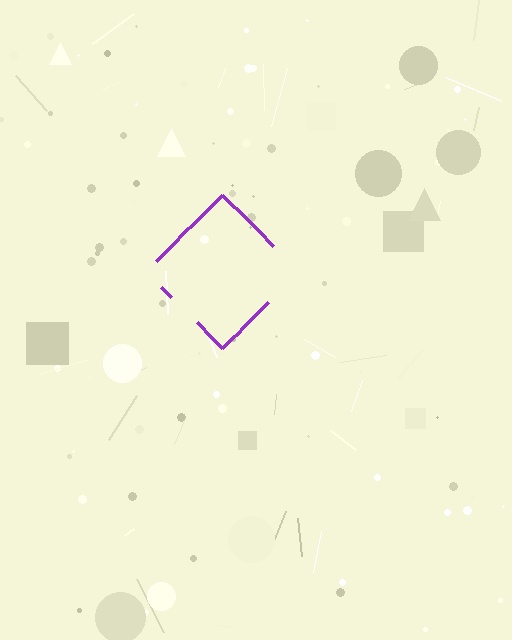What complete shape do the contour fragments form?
The contour fragments form a diamond.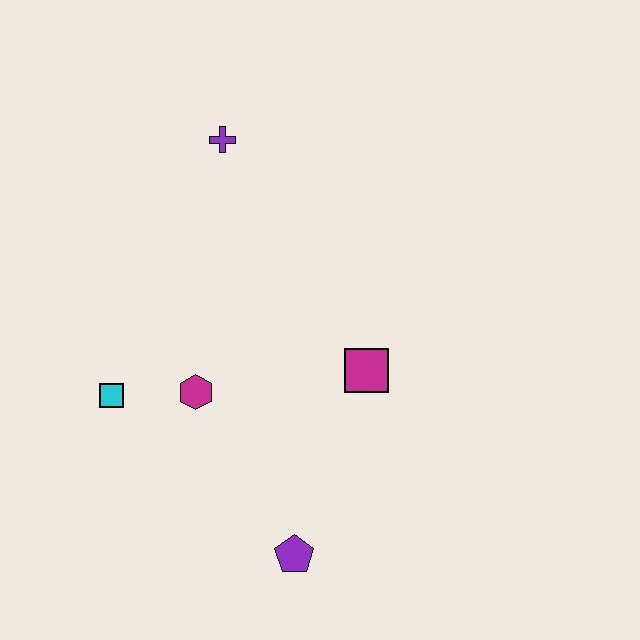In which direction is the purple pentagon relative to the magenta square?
The purple pentagon is below the magenta square.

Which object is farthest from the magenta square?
The purple cross is farthest from the magenta square.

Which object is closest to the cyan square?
The magenta hexagon is closest to the cyan square.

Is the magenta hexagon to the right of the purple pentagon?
No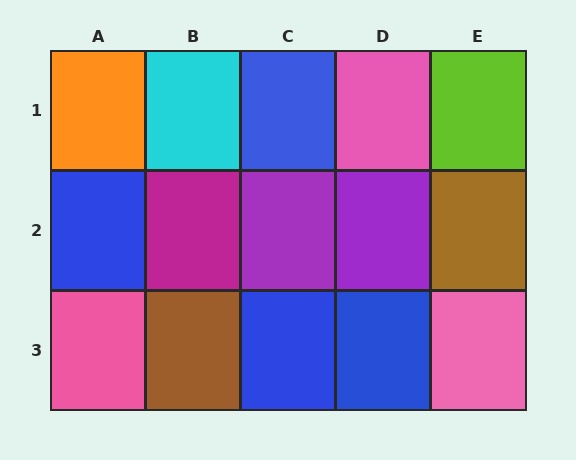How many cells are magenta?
1 cell is magenta.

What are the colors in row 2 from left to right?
Blue, magenta, purple, purple, brown.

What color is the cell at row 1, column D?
Pink.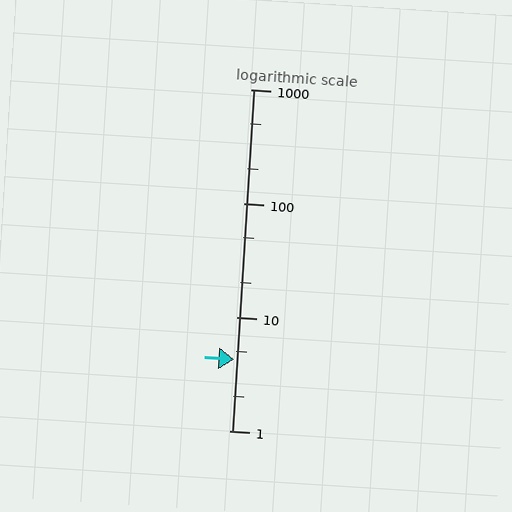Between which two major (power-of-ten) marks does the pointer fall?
The pointer is between 1 and 10.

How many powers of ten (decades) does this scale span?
The scale spans 3 decades, from 1 to 1000.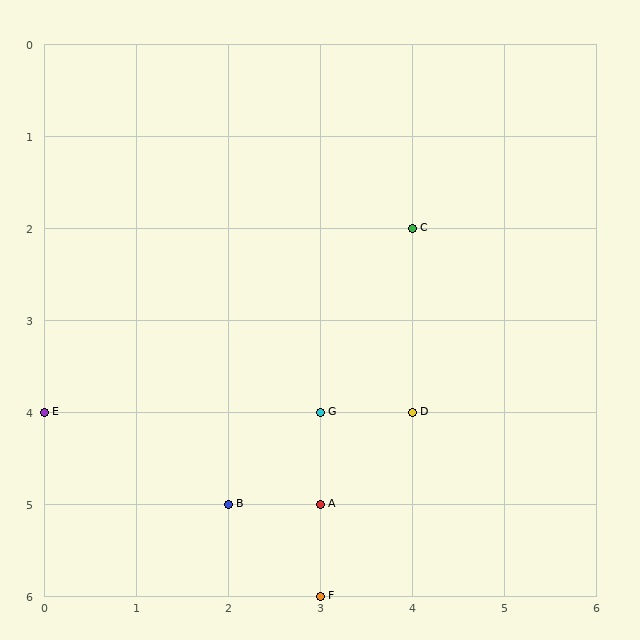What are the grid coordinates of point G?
Point G is at grid coordinates (3, 4).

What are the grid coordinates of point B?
Point B is at grid coordinates (2, 5).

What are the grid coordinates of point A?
Point A is at grid coordinates (3, 5).